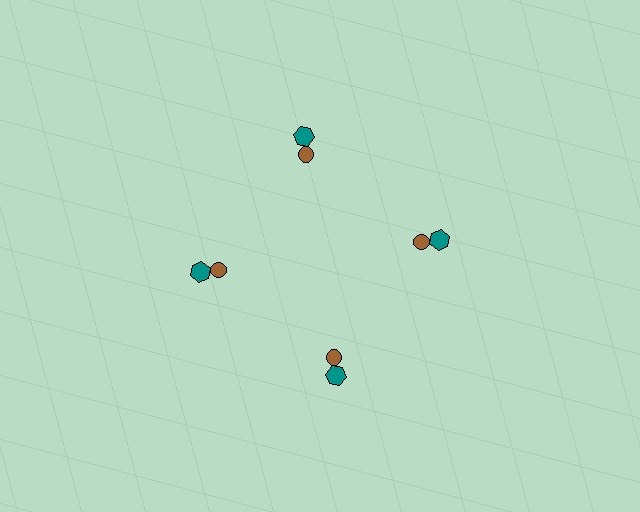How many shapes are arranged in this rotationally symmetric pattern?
There are 8 shapes, arranged in 4 groups of 2.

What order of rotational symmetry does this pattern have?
This pattern has 4-fold rotational symmetry.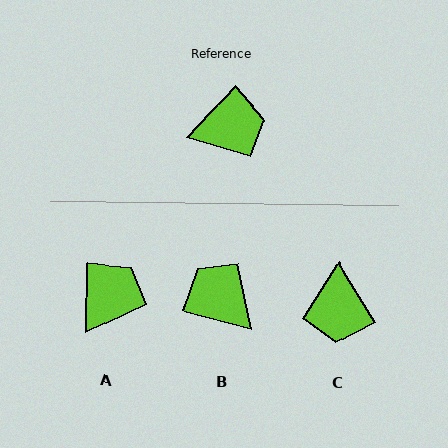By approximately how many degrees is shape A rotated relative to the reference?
Approximately 42 degrees counter-clockwise.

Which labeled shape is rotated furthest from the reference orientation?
B, about 118 degrees away.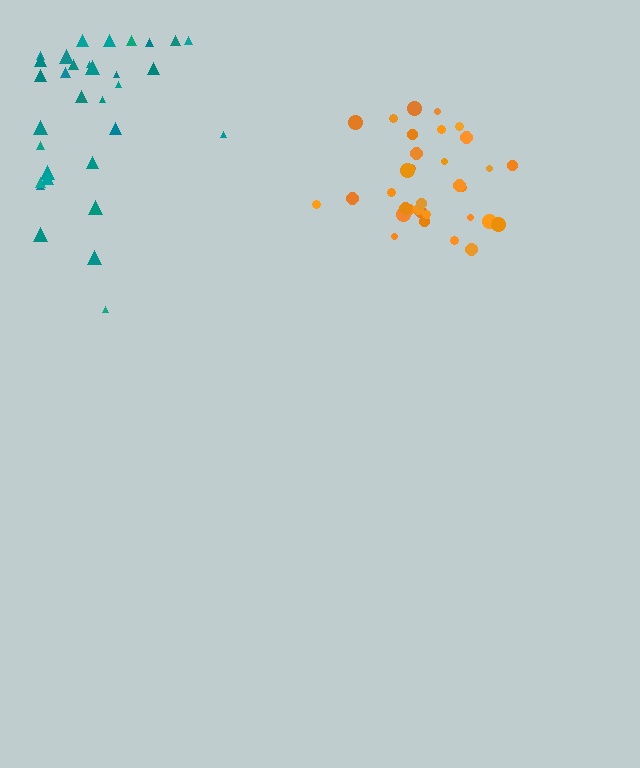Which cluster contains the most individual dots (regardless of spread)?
Orange (34).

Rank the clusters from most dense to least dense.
orange, teal.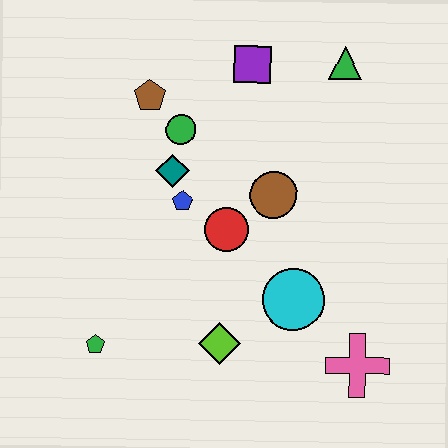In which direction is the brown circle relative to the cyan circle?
The brown circle is above the cyan circle.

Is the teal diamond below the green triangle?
Yes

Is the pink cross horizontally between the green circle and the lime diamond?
No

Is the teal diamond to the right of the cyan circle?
No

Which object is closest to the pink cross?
The cyan circle is closest to the pink cross.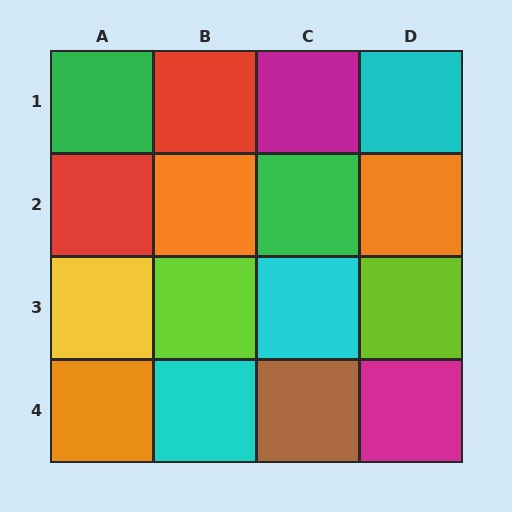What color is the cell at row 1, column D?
Cyan.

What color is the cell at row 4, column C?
Brown.